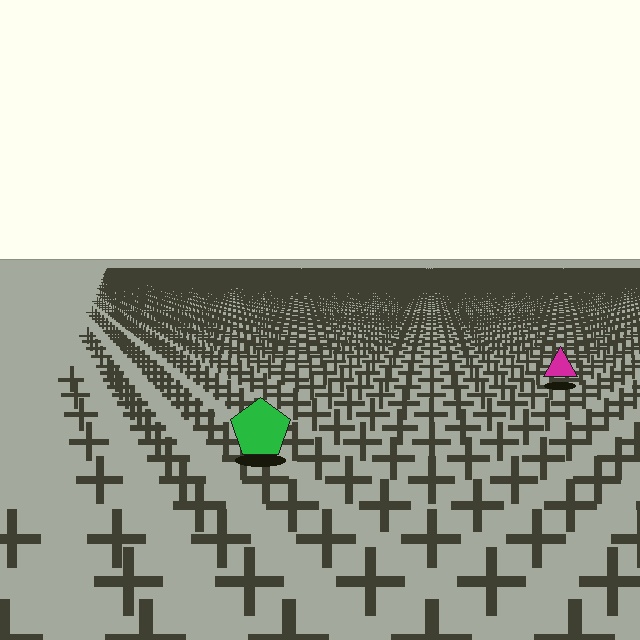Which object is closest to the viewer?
The green pentagon is closest. The texture marks near it are larger and more spread out.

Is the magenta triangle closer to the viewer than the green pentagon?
No. The green pentagon is closer — you can tell from the texture gradient: the ground texture is coarser near it.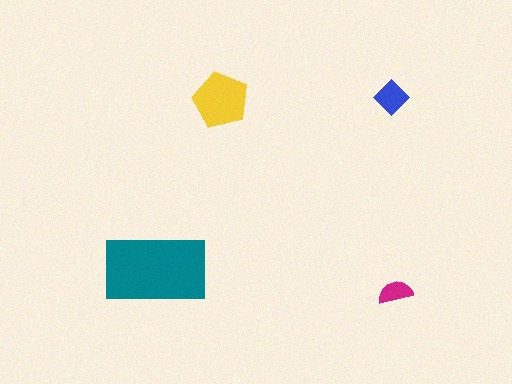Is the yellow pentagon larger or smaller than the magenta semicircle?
Larger.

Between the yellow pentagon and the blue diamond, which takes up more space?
The yellow pentagon.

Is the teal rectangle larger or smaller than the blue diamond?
Larger.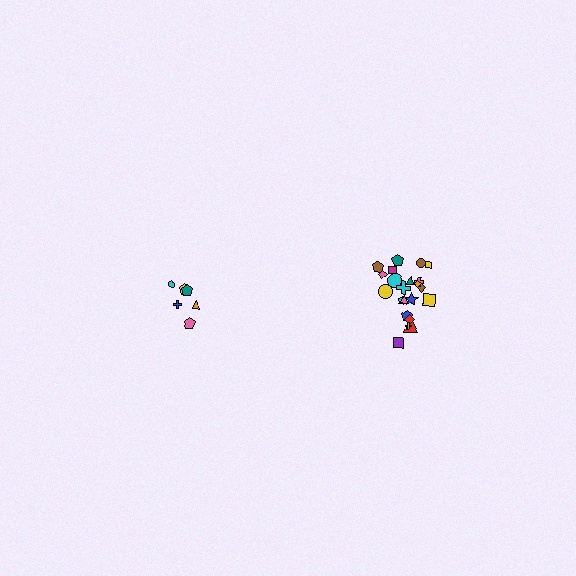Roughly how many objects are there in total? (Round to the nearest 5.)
Roughly 30 objects in total.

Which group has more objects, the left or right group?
The right group.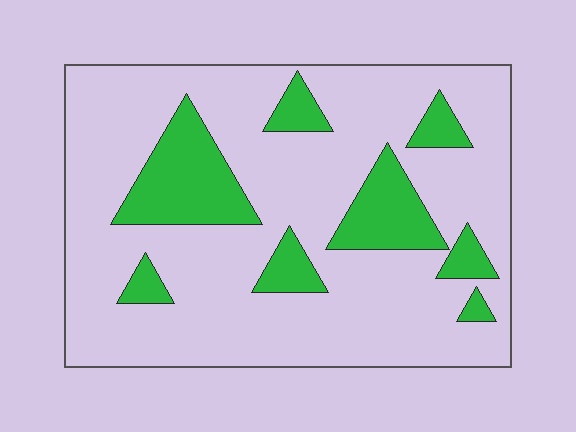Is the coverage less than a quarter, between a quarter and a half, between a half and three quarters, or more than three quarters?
Less than a quarter.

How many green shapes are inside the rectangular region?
8.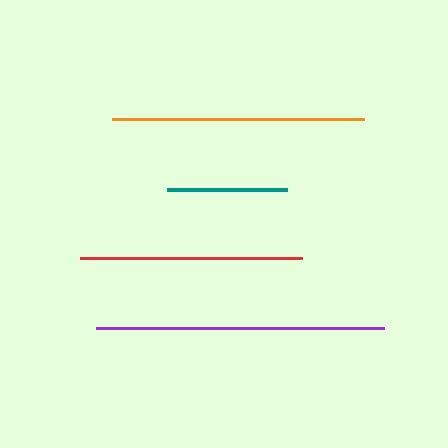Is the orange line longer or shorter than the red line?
The orange line is longer than the red line.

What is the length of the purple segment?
The purple segment is approximately 288 pixels long.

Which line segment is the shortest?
The teal line is the shortest at approximately 120 pixels.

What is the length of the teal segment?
The teal segment is approximately 120 pixels long.